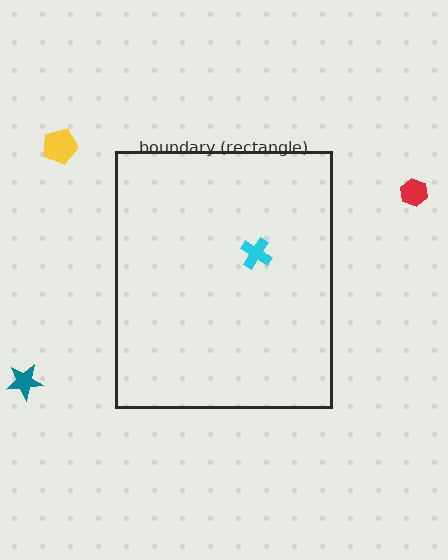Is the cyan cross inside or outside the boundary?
Inside.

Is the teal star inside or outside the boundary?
Outside.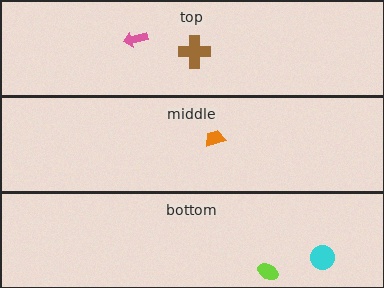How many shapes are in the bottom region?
2.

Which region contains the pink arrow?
The top region.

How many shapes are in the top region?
2.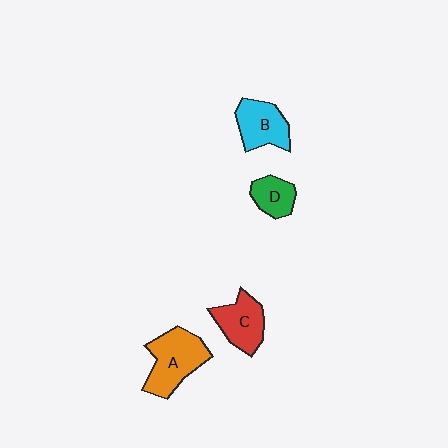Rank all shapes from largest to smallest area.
From largest to smallest: A (orange), B (cyan), C (red), D (green).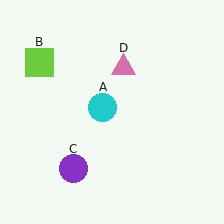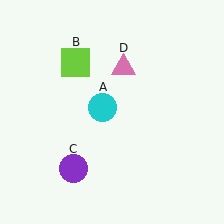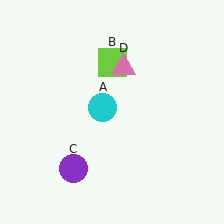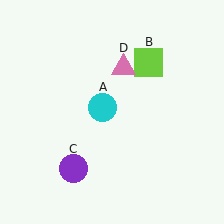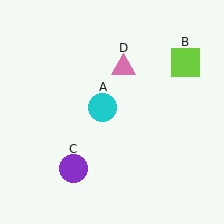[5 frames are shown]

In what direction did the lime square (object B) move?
The lime square (object B) moved right.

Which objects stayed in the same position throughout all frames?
Cyan circle (object A) and purple circle (object C) and pink triangle (object D) remained stationary.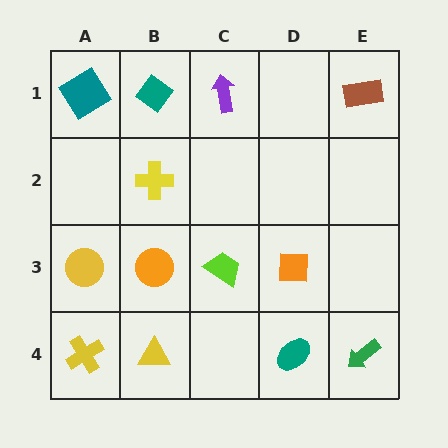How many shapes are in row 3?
4 shapes.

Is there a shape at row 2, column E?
No, that cell is empty.